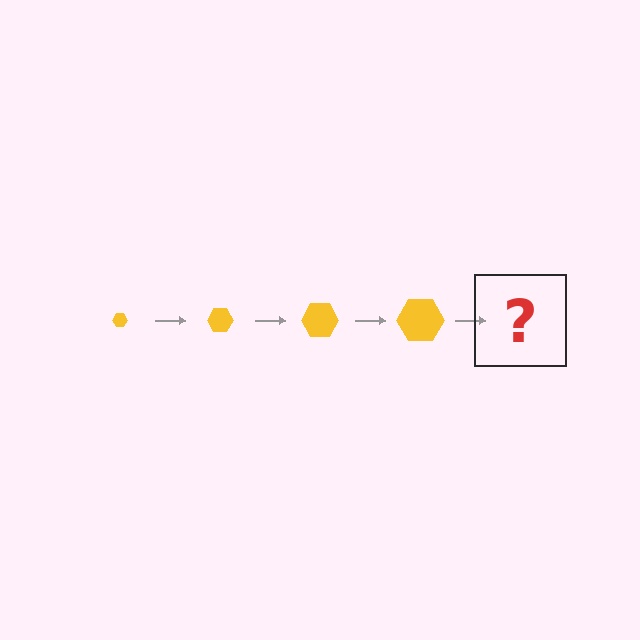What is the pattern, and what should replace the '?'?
The pattern is that the hexagon gets progressively larger each step. The '?' should be a yellow hexagon, larger than the previous one.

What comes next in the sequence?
The next element should be a yellow hexagon, larger than the previous one.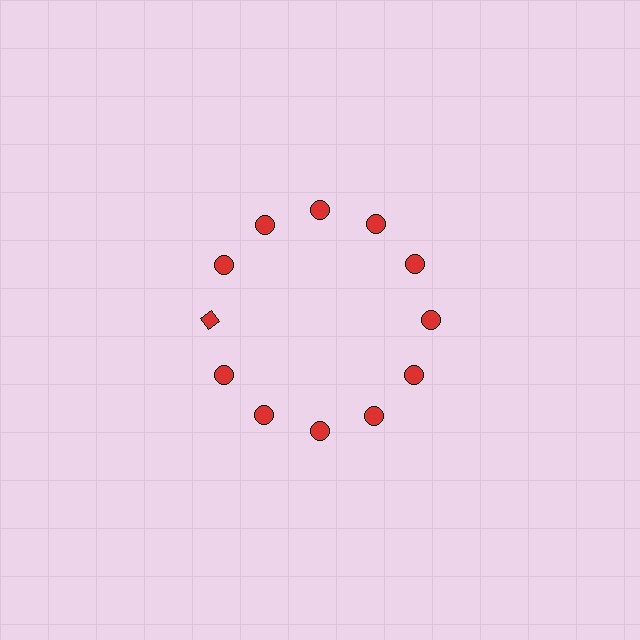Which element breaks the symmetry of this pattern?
The red diamond at roughly the 9 o'clock position breaks the symmetry. All other shapes are red circles.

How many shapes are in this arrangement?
There are 12 shapes arranged in a ring pattern.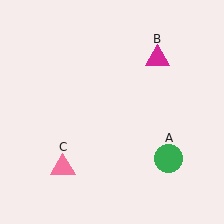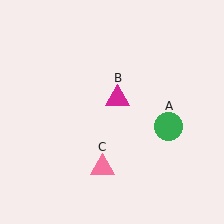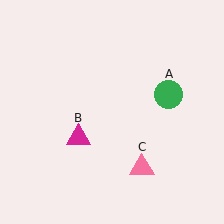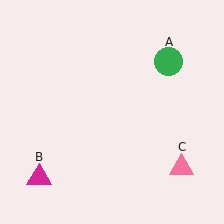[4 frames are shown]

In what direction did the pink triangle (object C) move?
The pink triangle (object C) moved right.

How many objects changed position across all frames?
3 objects changed position: green circle (object A), magenta triangle (object B), pink triangle (object C).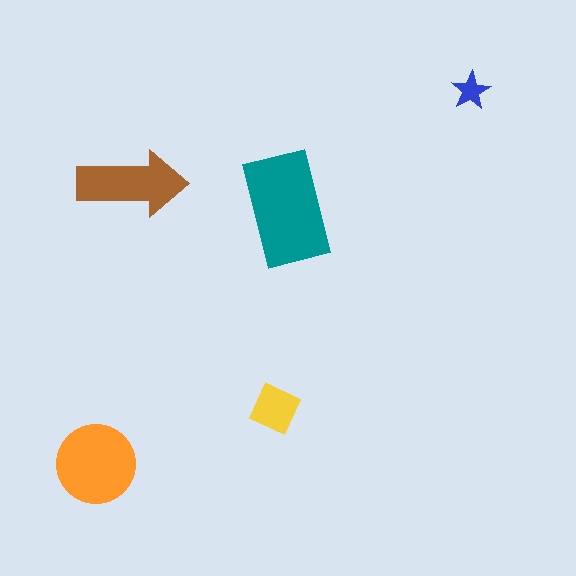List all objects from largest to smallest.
The teal rectangle, the orange circle, the brown arrow, the yellow square, the blue star.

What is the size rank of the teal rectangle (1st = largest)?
1st.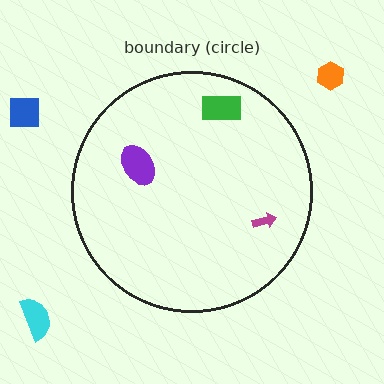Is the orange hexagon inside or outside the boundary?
Outside.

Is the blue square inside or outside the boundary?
Outside.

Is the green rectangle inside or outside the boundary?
Inside.